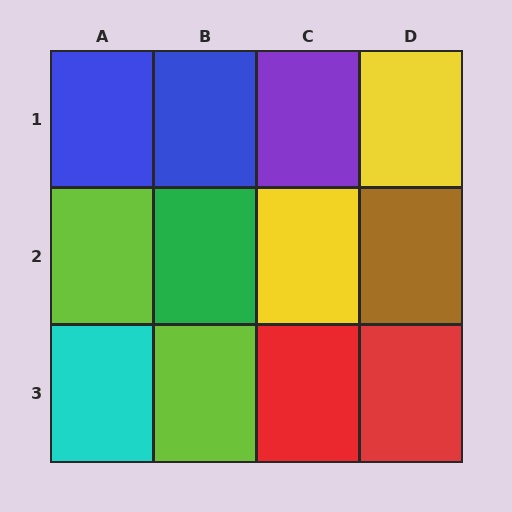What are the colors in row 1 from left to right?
Blue, blue, purple, yellow.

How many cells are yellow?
2 cells are yellow.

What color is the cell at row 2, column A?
Lime.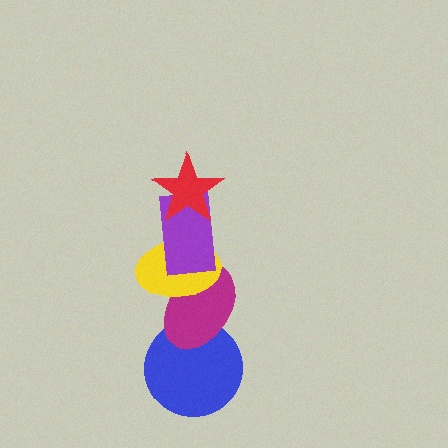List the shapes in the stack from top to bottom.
From top to bottom: the red star, the purple rectangle, the yellow ellipse, the magenta ellipse, the blue circle.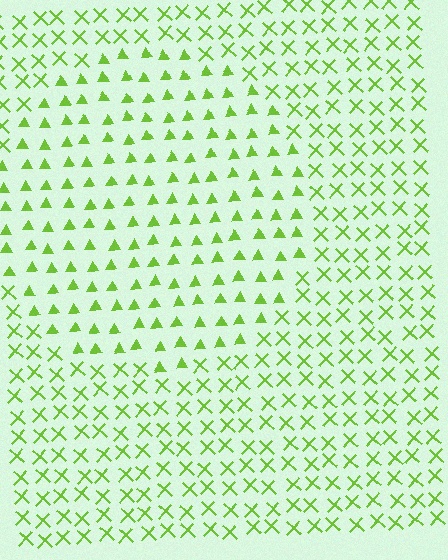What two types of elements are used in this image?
The image uses triangles inside the circle region and X marks outside it.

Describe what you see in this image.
The image is filled with small lime elements arranged in a uniform grid. A circle-shaped region contains triangles, while the surrounding area contains X marks. The boundary is defined purely by the change in element shape.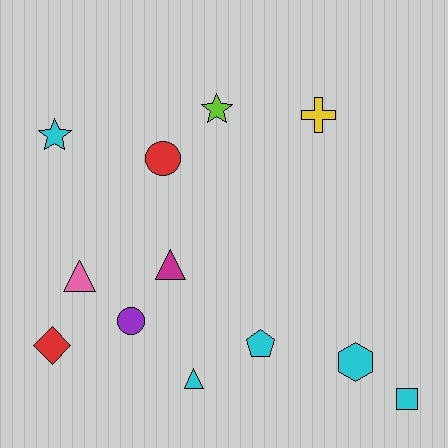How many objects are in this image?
There are 12 objects.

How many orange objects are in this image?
There are no orange objects.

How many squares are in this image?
There is 1 square.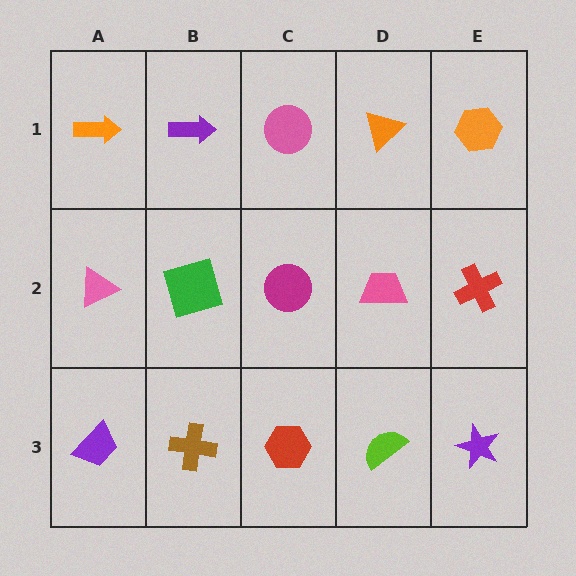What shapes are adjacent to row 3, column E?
A red cross (row 2, column E), a lime semicircle (row 3, column D).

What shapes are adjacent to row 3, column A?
A pink triangle (row 2, column A), a brown cross (row 3, column B).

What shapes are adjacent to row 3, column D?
A pink trapezoid (row 2, column D), a red hexagon (row 3, column C), a purple star (row 3, column E).